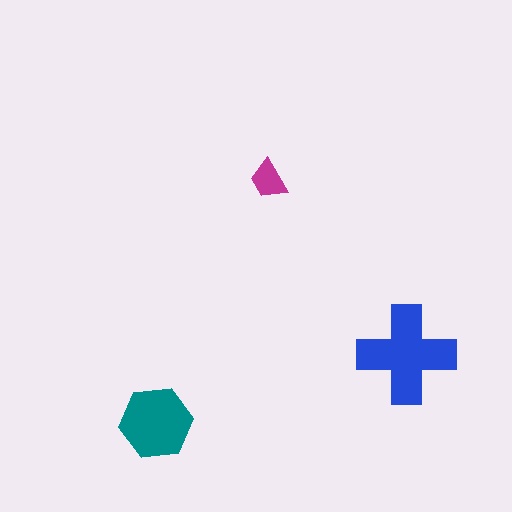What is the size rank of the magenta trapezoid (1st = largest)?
3rd.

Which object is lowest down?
The teal hexagon is bottommost.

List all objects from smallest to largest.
The magenta trapezoid, the teal hexagon, the blue cross.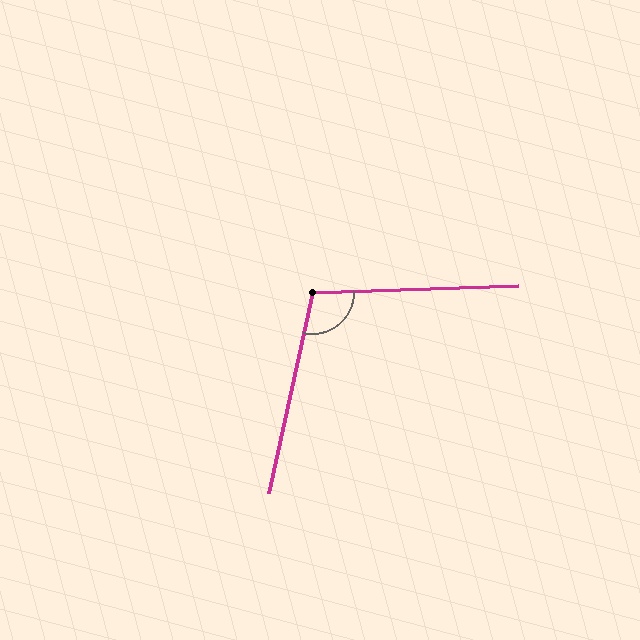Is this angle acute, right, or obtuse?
It is obtuse.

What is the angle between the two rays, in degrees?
Approximately 105 degrees.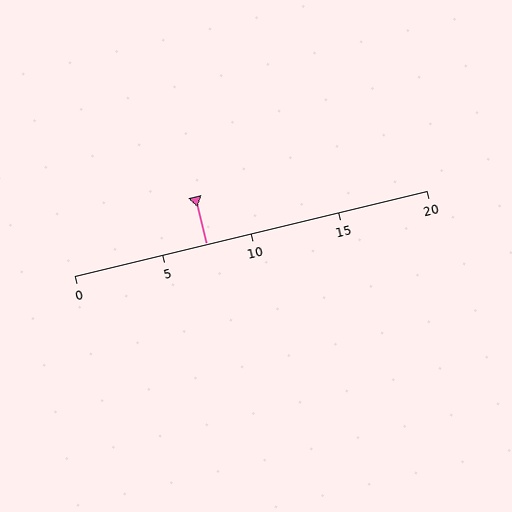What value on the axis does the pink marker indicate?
The marker indicates approximately 7.5.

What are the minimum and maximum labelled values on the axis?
The axis runs from 0 to 20.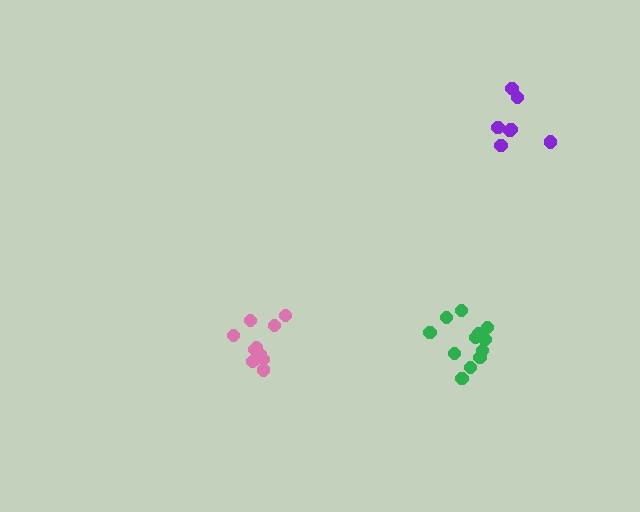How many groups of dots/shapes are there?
There are 3 groups.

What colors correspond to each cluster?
The clusters are colored: purple, green, pink.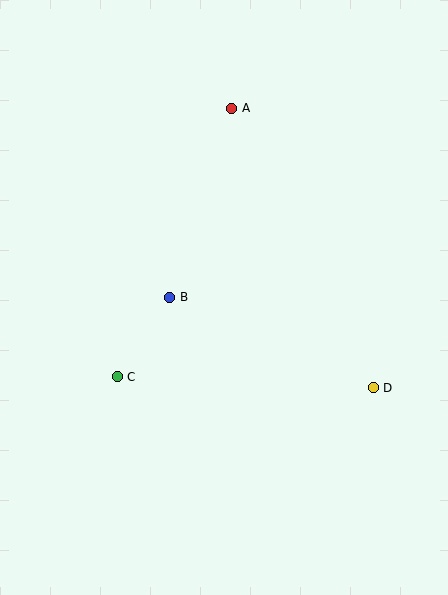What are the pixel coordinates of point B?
Point B is at (170, 297).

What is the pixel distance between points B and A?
The distance between B and A is 199 pixels.